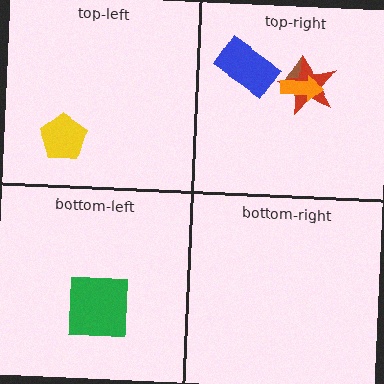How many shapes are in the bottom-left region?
1.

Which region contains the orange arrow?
The top-right region.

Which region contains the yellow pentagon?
The top-left region.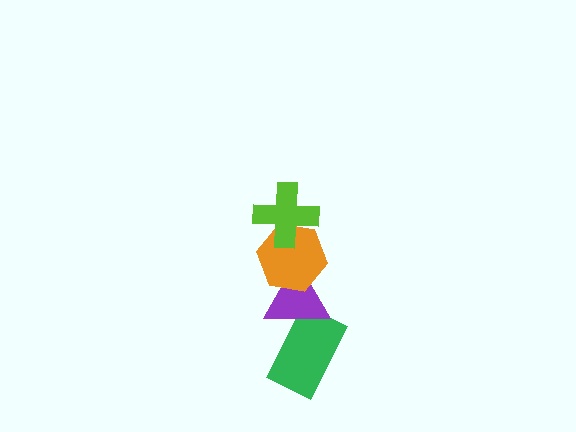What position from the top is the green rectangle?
The green rectangle is 4th from the top.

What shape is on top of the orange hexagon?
The lime cross is on top of the orange hexagon.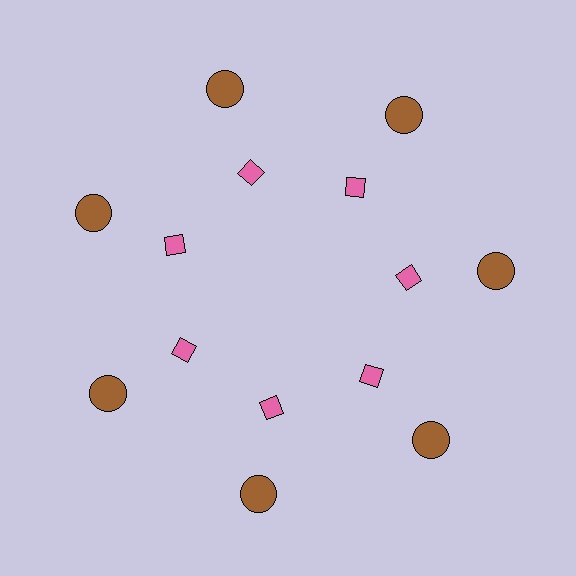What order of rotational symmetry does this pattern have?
This pattern has 7-fold rotational symmetry.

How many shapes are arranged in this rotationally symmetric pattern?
There are 14 shapes, arranged in 7 groups of 2.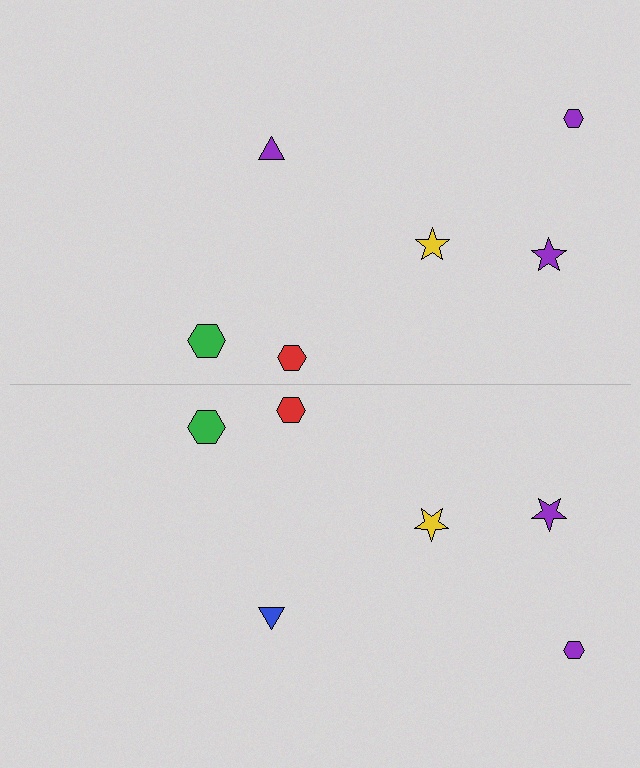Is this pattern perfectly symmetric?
No, the pattern is not perfectly symmetric. The blue triangle on the bottom side breaks the symmetry — its mirror counterpart is purple.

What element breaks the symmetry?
The blue triangle on the bottom side breaks the symmetry — its mirror counterpart is purple.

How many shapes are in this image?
There are 12 shapes in this image.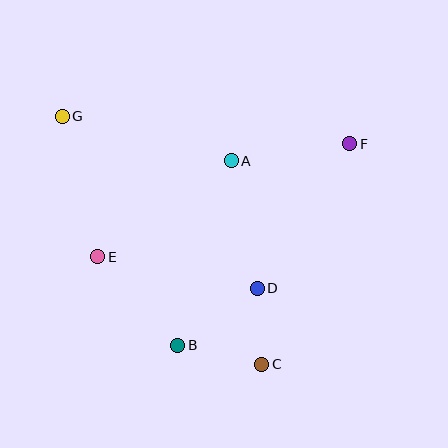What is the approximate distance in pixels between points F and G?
The distance between F and G is approximately 289 pixels.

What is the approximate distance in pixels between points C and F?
The distance between C and F is approximately 237 pixels.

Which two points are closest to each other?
Points C and D are closest to each other.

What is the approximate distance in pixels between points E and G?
The distance between E and G is approximately 145 pixels.